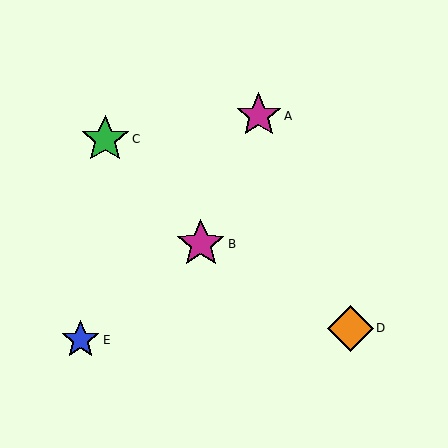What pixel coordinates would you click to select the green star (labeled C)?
Click at (105, 139) to select the green star C.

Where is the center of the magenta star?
The center of the magenta star is at (201, 244).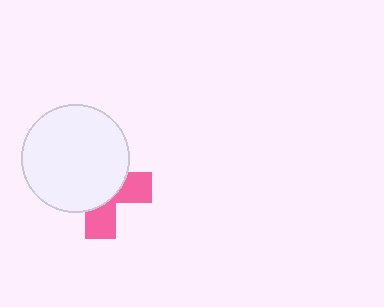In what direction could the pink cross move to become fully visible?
The pink cross could move toward the lower-right. That would shift it out from behind the white circle entirely.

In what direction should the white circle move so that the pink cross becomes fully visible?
The white circle should move toward the upper-left. That is the shortest direction to clear the overlap and leave the pink cross fully visible.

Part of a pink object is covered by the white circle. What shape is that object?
It is a cross.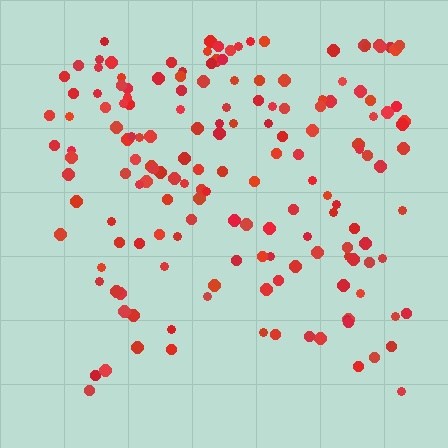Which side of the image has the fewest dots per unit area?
The bottom.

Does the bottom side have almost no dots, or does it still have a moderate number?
Still a moderate number, just noticeably fewer than the top.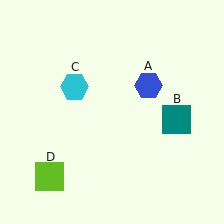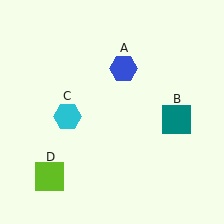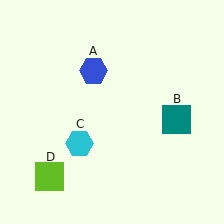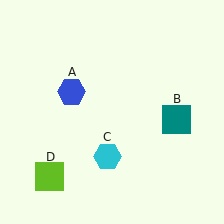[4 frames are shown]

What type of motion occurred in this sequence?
The blue hexagon (object A), cyan hexagon (object C) rotated counterclockwise around the center of the scene.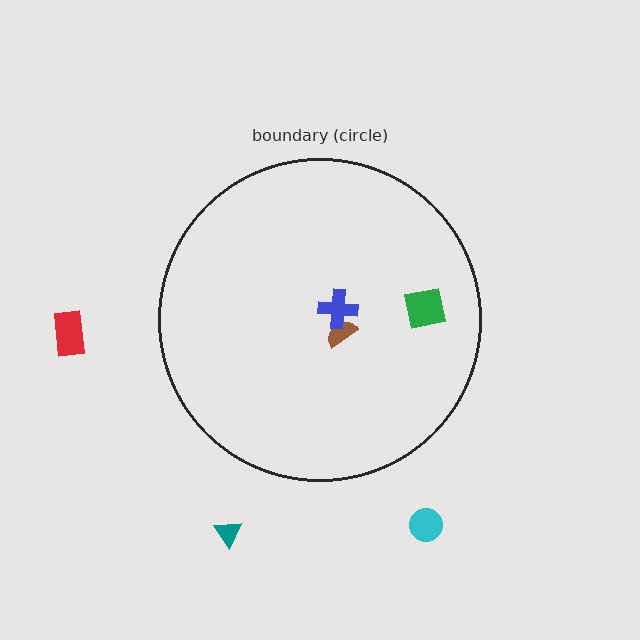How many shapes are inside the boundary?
3 inside, 3 outside.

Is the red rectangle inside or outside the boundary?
Outside.